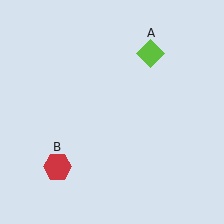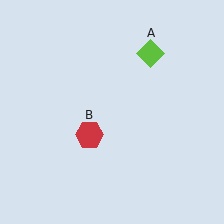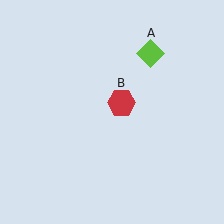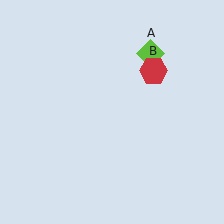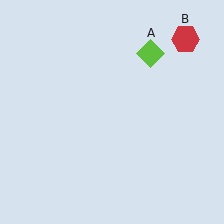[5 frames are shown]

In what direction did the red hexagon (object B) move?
The red hexagon (object B) moved up and to the right.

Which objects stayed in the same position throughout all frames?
Lime diamond (object A) remained stationary.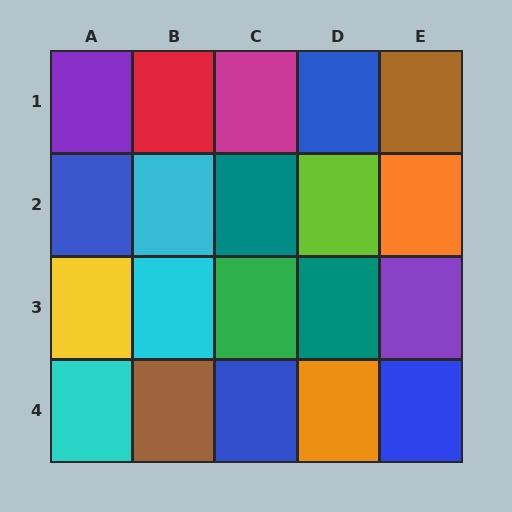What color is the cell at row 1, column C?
Magenta.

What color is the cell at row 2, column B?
Cyan.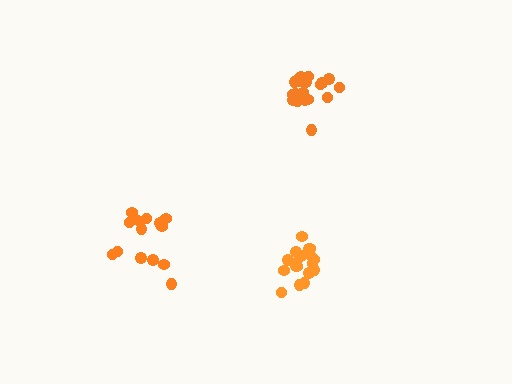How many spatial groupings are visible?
There are 3 spatial groupings.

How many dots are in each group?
Group 1: 14 dots, Group 2: 19 dots, Group 3: 18 dots (51 total).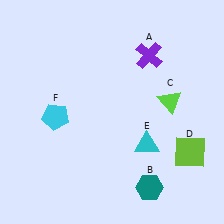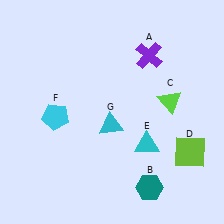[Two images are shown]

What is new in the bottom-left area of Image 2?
A cyan triangle (G) was added in the bottom-left area of Image 2.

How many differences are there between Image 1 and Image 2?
There is 1 difference between the two images.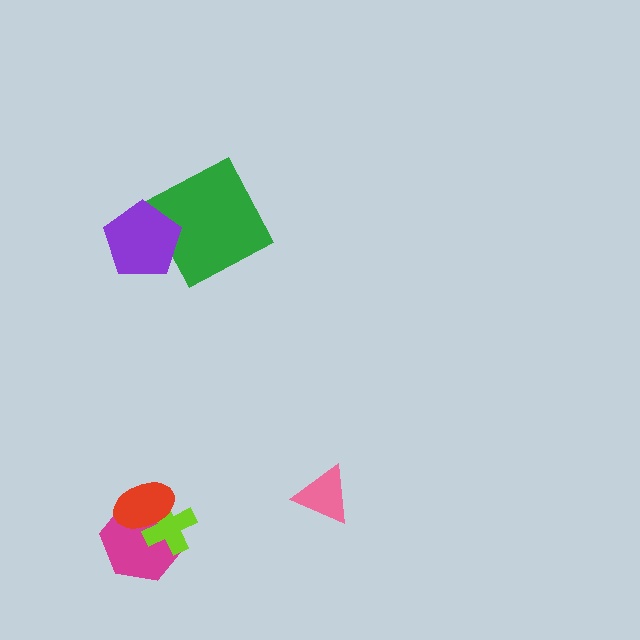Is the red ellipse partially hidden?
No, no other shape covers it.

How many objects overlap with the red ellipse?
2 objects overlap with the red ellipse.